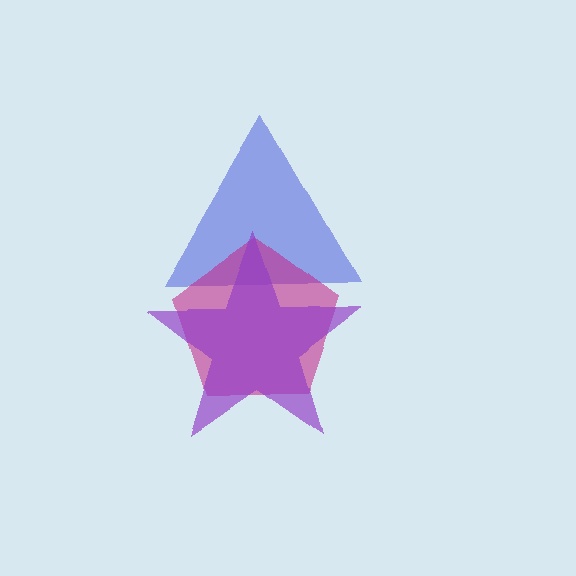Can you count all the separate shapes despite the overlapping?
Yes, there are 3 separate shapes.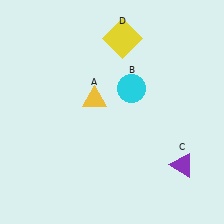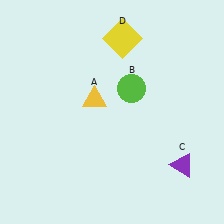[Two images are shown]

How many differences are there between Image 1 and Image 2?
There is 1 difference between the two images.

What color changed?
The circle (B) changed from cyan in Image 1 to lime in Image 2.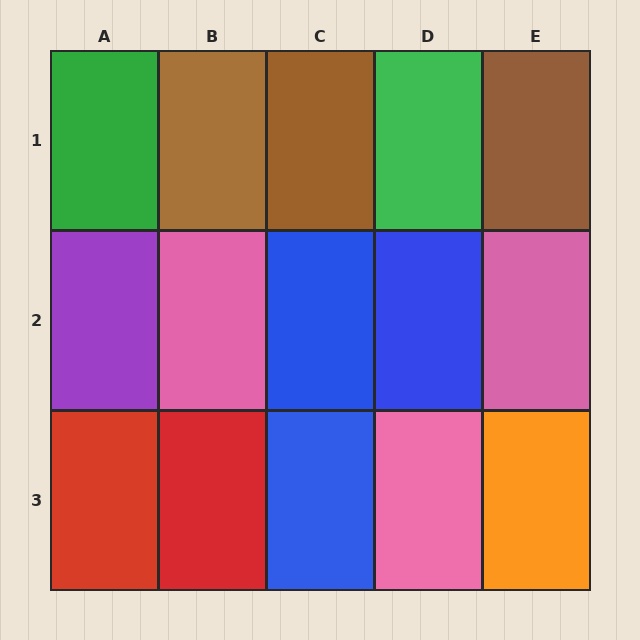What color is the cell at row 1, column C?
Brown.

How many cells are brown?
3 cells are brown.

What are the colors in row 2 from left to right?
Purple, pink, blue, blue, pink.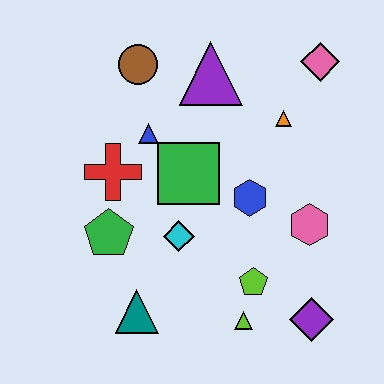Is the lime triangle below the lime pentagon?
Yes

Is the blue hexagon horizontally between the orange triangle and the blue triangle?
Yes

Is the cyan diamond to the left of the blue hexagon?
Yes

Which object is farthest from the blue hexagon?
The brown circle is farthest from the blue hexagon.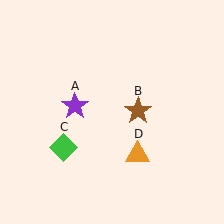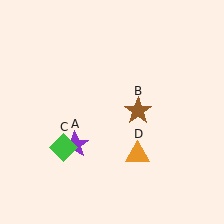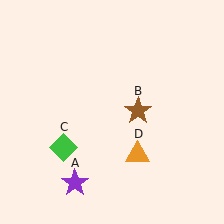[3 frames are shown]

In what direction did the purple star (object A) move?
The purple star (object A) moved down.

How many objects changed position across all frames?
1 object changed position: purple star (object A).